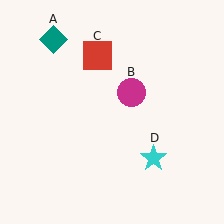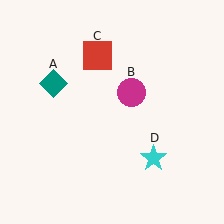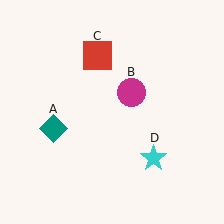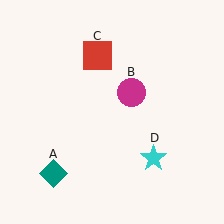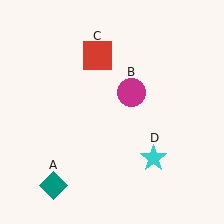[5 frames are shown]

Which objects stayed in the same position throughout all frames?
Magenta circle (object B) and red square (object C) and cyan star (object D) remained stationary.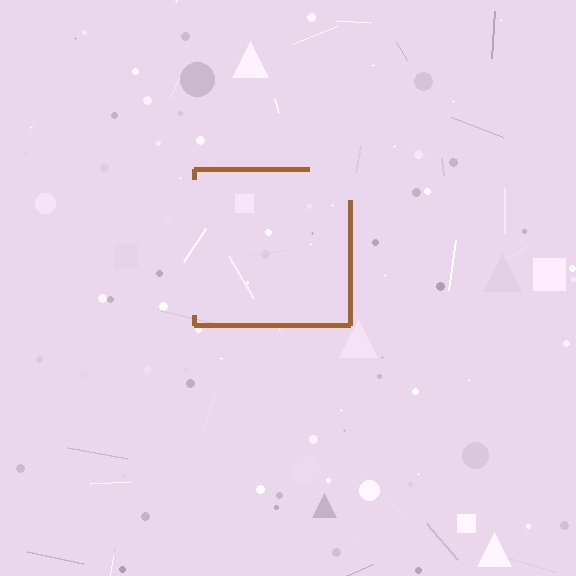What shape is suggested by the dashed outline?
The dashed outline suggests a square.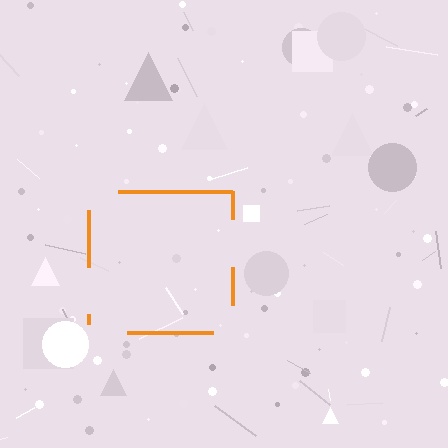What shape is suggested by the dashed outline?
The dashed outline suggests a square.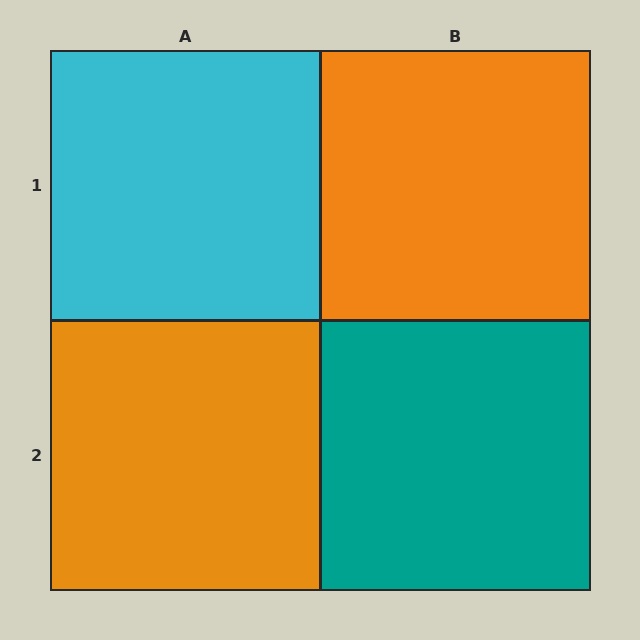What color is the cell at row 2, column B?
Teal.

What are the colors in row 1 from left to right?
Cyan, orange.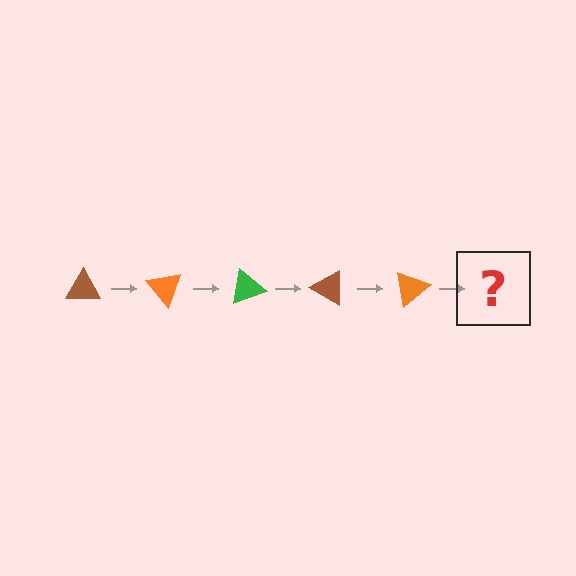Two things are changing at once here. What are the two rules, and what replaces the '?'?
The two rules are that it rotates 50 degrees each step and the color cycles through brown, orange, and green. The '?' should be a green triangle, rotated 250 degrees from the start.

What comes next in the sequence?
The next element should be a green triangle, rotated 250 degrees from the start.